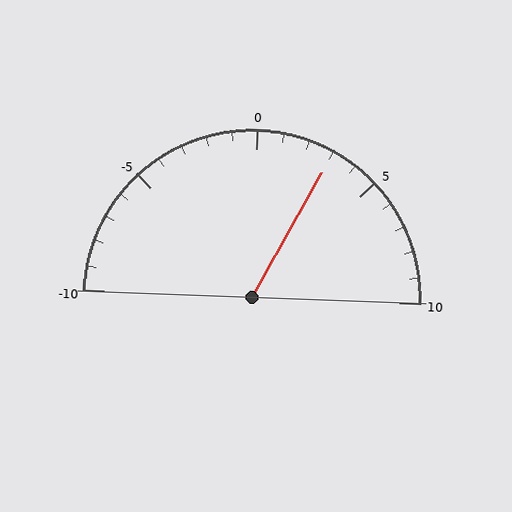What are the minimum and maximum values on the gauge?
The gauge ranges from -10 to 10.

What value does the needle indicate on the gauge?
The needle indicates approximately 3.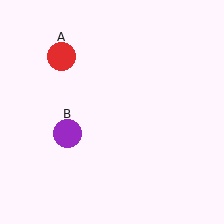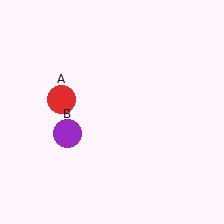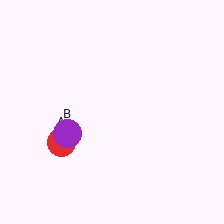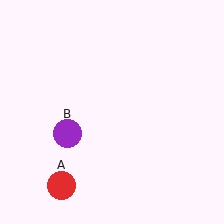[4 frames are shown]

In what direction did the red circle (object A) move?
The red circle (object A) moved down.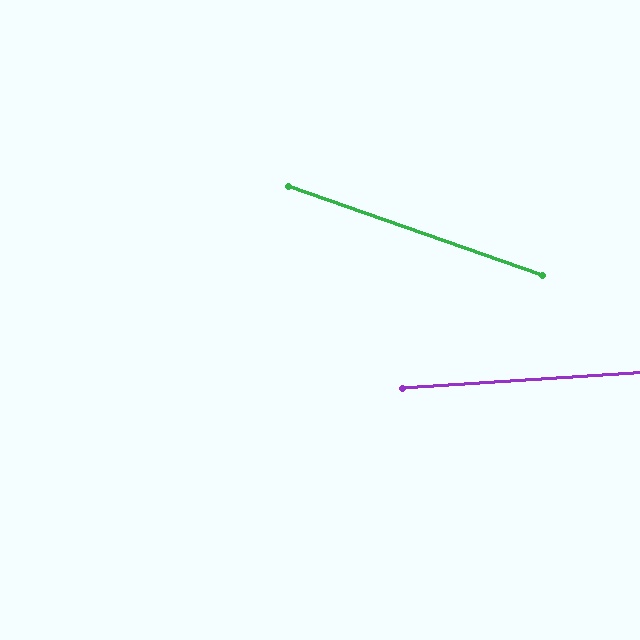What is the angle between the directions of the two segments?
Approximately 23 degrees.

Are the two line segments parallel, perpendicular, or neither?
Neither parallel nor perpendicular — they differ by about 23°.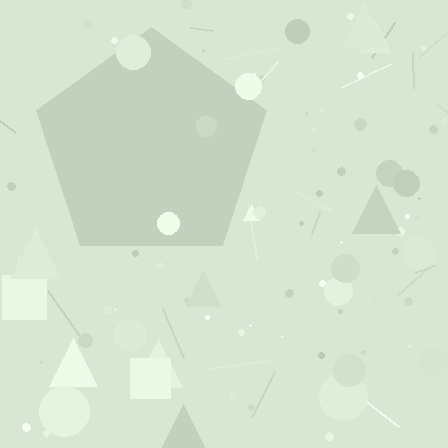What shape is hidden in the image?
A pentagon is hidden in the image.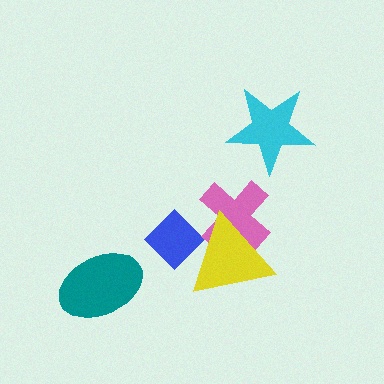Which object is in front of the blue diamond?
The yellow triangle is in front of the blue diamond.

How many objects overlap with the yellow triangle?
2 objects overlap with the yellow triangle.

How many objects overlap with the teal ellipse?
0 objects overlap with the teal ellipse.